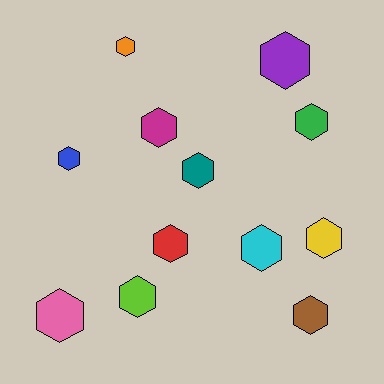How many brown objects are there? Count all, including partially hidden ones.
There is 1 brown object.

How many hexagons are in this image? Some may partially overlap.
There are 12 hexagons.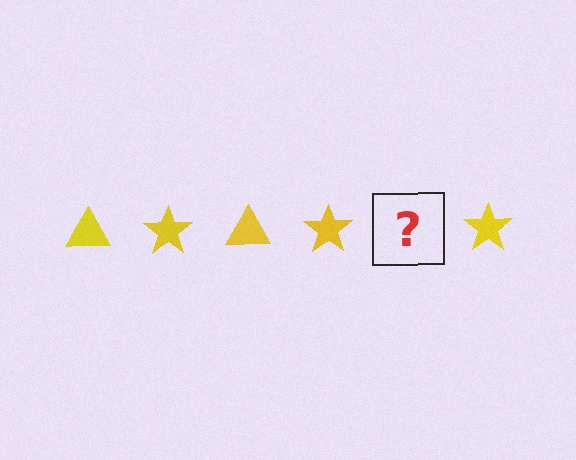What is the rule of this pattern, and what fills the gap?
The rule is that the pattern cycles through triangle, star shapes in yellow. The gap should be filled with a yellow triangle.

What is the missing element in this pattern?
The missing element is a yellow triangle.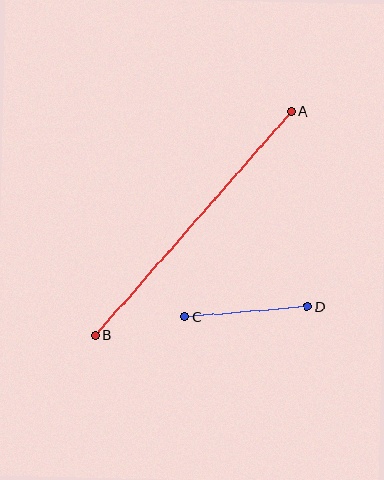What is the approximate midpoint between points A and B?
The midpoint is at approximately (193, 223) pixels.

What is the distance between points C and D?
The distance is approximately 123 pixels.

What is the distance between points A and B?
The distance is approximately 297 pixels.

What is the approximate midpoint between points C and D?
The midpoint is at approximately (246, 311) pixels.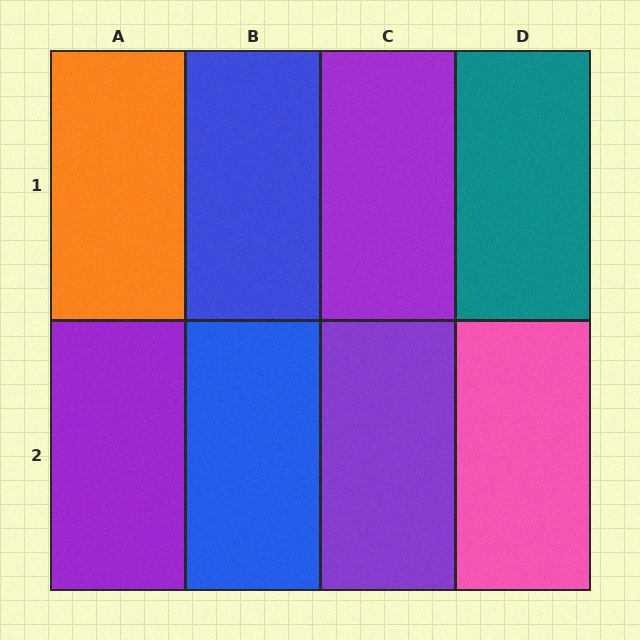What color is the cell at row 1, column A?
Orange.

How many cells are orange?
1 cell is orange.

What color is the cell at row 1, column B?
Blue.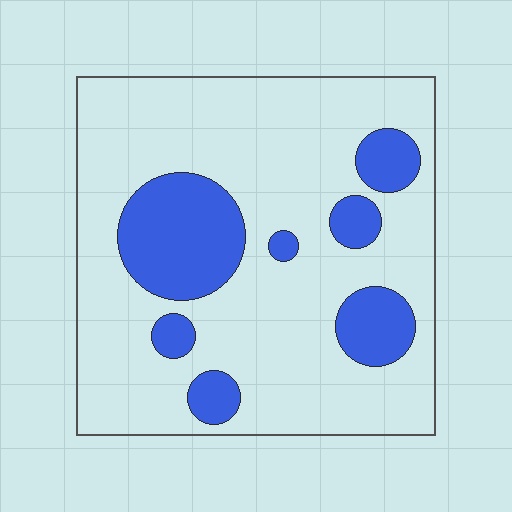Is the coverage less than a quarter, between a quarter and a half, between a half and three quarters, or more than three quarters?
Less than a quarter.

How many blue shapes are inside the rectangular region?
7.